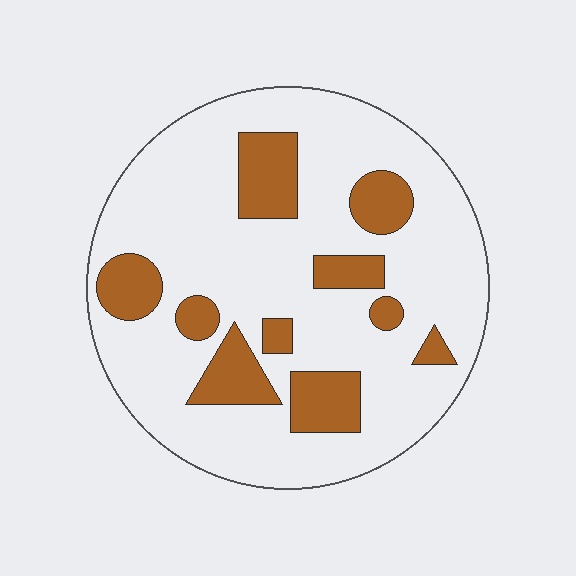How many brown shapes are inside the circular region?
10.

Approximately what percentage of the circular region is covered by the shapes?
Approximately 20%.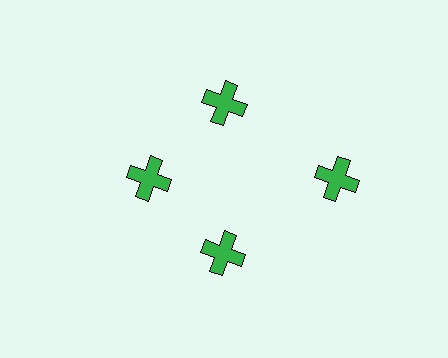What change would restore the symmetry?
The symmetry would be restored by moving it inward, back onto the ring so that all 4 crosses sit at equal angles and equal distance from the center.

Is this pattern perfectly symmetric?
No. The 4 green crosses are arranged in a ring, but one element near the 3 o'clock position is pushed outward from the center, breaking the 4-fold rotational symmetry.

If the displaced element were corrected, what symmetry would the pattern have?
It would have 4-fold rotational symmetry — the pattern would map onto itself every 90 degrees.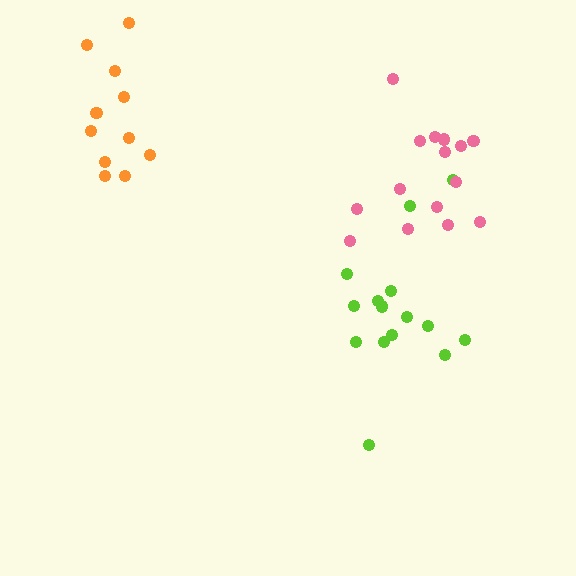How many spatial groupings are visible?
There are 3 spatial groupings.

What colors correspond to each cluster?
The clusters are colored: lime, pink, orange.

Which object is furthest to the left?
The orange cluster is leftmost.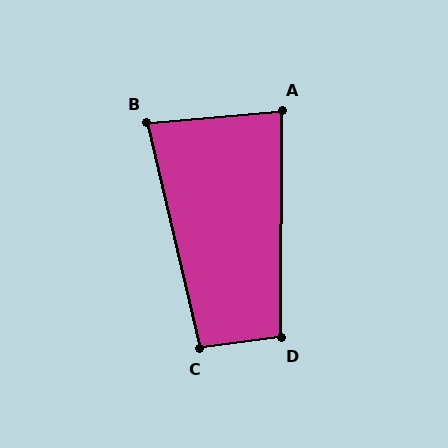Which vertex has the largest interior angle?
D, at approximately 98 degrees.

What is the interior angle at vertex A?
Approximately 85 degrees (acute).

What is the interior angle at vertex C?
Approximately 95 degrees (obtuse).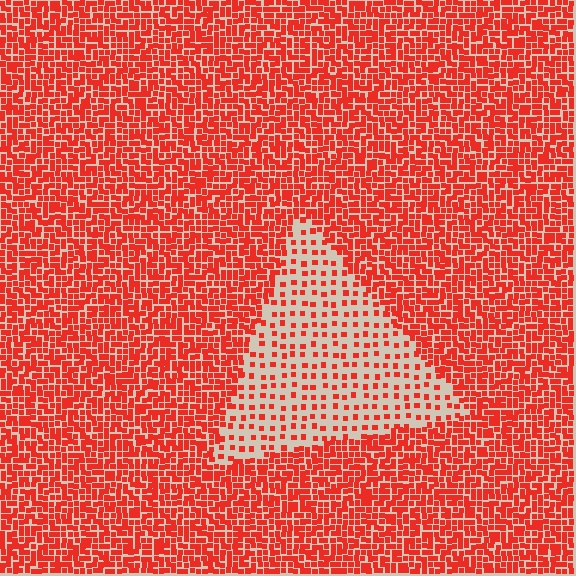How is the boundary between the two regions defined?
The boundary is defined by a change in element density (approximately 2.8x ratio). All elements are the same color, size, and shape.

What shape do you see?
I see a triangle.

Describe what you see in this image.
The image contains small red elements arranged at two different densities. A triangle-shaped region is visible where the elements are less densely packed than the surrounding area.